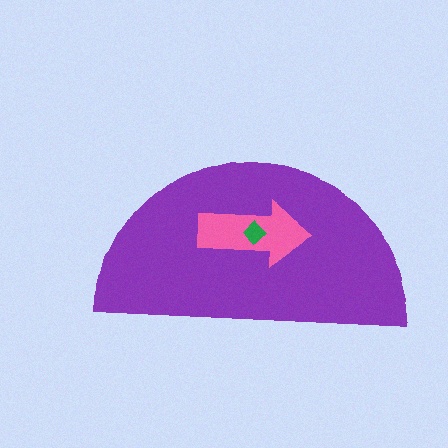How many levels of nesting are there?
3.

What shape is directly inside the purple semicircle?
The pink arrow.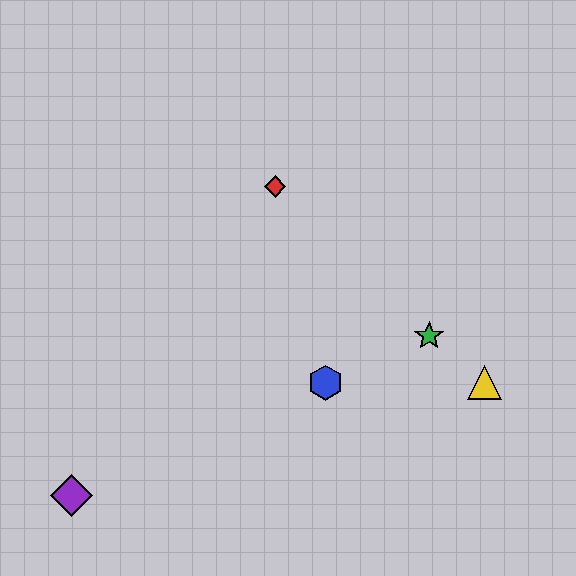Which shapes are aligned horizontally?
The blue hexagon, the yellow triangle are aligned horizontally.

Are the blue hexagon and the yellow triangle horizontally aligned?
Yes, both are at y≈383.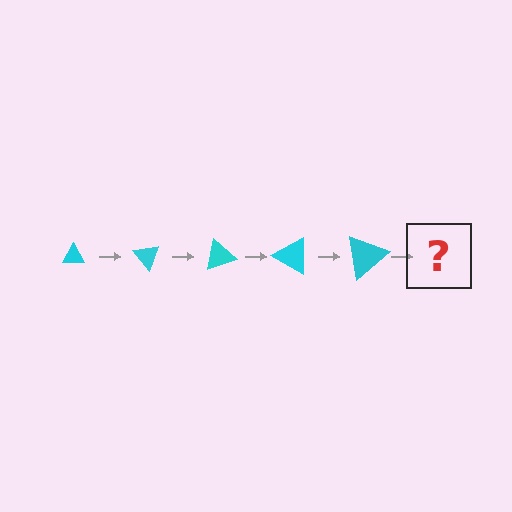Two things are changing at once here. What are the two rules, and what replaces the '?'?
The two rules are that the triangle grows larger each step and it rotates 50 degrees each step. The '?' should be a triangle, larger than the previous one and rotated 250 degrees from the start.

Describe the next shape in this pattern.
It should be a triangle, larger than the previous one and rotated 250 degrees from the start.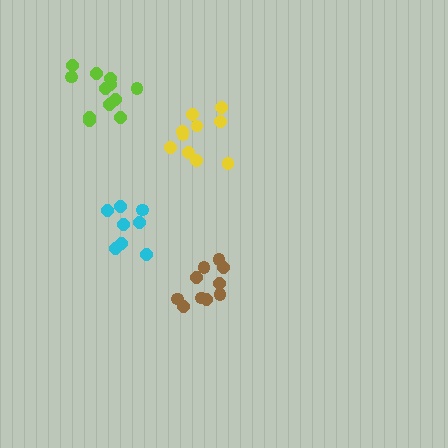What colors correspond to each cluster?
The clusters are colored: yellow, lime, cyan, brown.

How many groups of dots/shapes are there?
There are 4 groups.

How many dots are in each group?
Group 1: 10 dots, Group 2: 12 dots, Group 3: 8 dots, Group 4: 10 dots (40 total).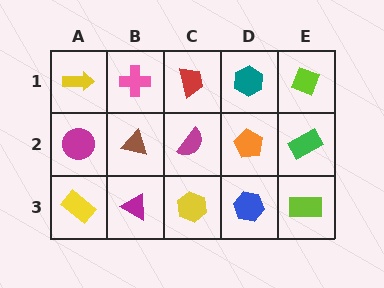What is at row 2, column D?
An orange pentagon.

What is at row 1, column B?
A pink cross.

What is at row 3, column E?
A lime rectangle.